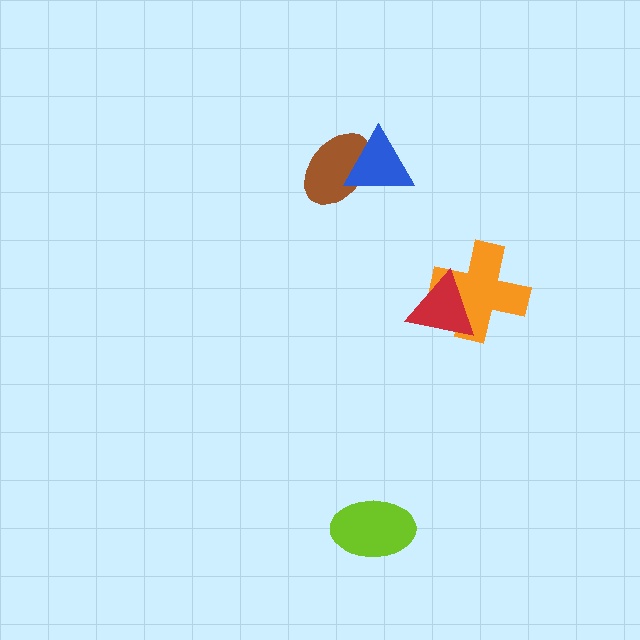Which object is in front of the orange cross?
The red triangle is in front of the orange cross.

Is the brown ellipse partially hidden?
Yes, it is partially covered by another shape.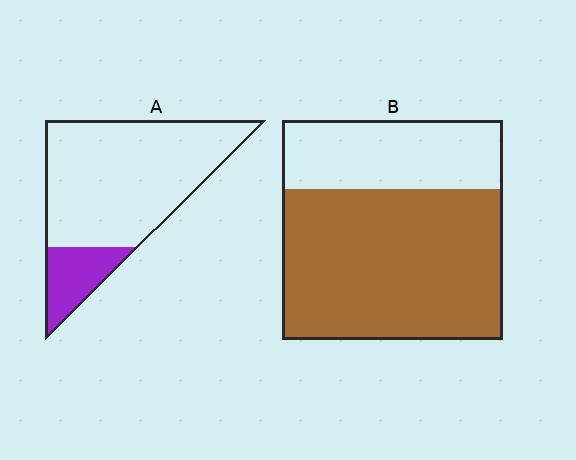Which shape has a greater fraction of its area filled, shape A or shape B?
Shape B.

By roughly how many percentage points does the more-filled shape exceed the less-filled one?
By roughly 50 percentage points (B over A).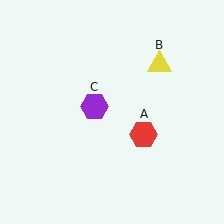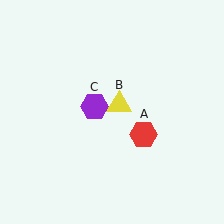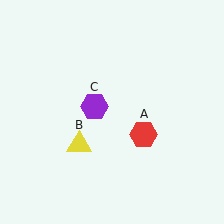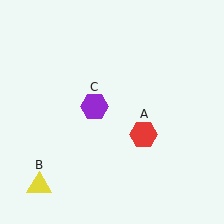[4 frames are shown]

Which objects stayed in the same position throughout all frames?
Red hexagon (object A) and purple hexagon (object C) remained stationary.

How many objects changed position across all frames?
1 object changed position: yellow triangle (object B).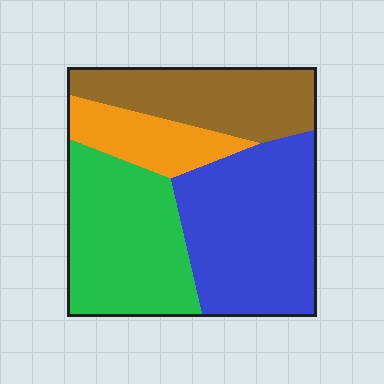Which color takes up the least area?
Orange, at roughly 15%.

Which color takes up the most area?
Blue, at roughly 35%.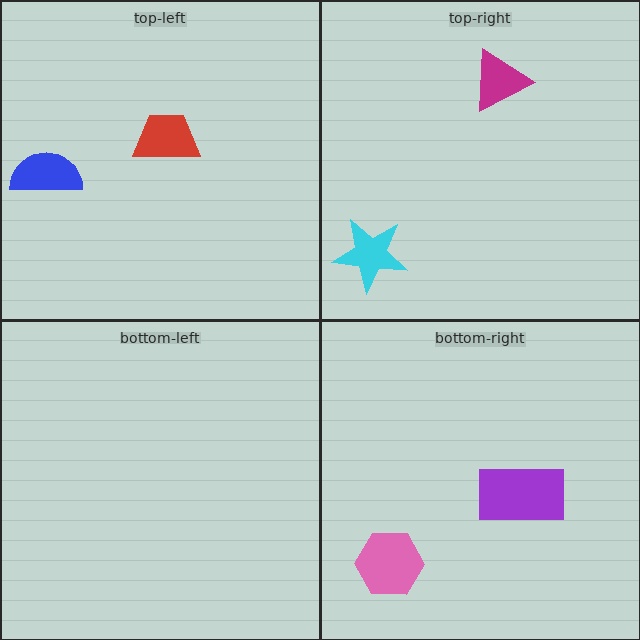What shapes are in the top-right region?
The cyan star, the magenta triangle.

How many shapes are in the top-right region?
2.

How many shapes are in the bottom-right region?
2.